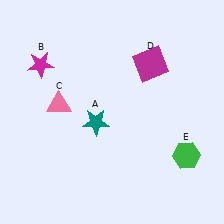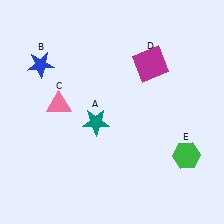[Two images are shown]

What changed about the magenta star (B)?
In Image 1, B is magenta. In Image 2, it changed to blue.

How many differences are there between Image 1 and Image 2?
There is 1 difference between the two images.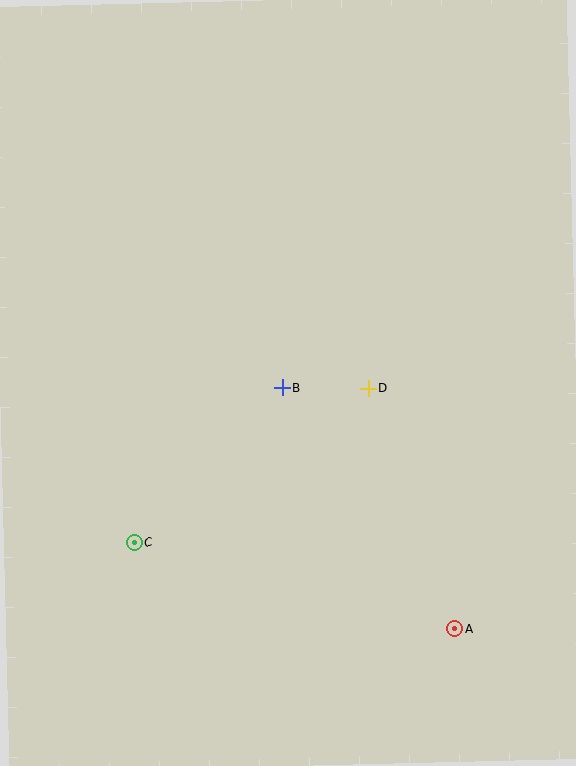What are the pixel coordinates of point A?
Point A is at (455, 629).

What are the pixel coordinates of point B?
Point B is at (282, 388).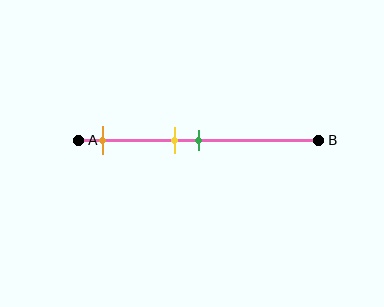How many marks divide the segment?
There are 3 marks dividing the segment.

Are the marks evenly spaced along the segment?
No, the marks are not evenly spaced.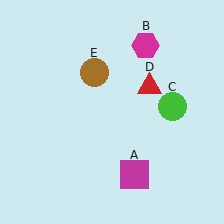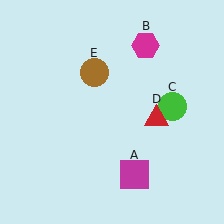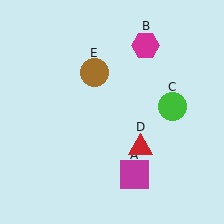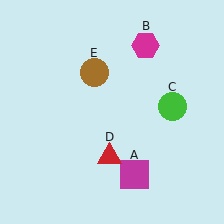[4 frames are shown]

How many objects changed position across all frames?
1 object changed position: red triangle (object D).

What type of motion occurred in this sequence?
The red triangle (object D) rotated clockwise around the center of the scene.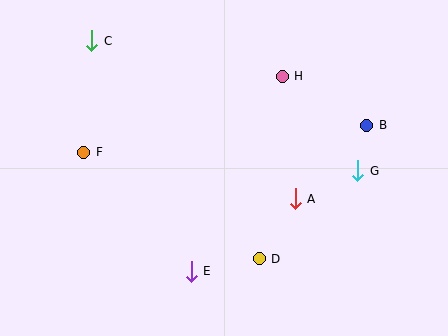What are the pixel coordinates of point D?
Point D is at (259, 259).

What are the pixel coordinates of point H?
Point H is at (282, 76).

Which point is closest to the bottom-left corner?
Point F is closest to the bottom-left corner.